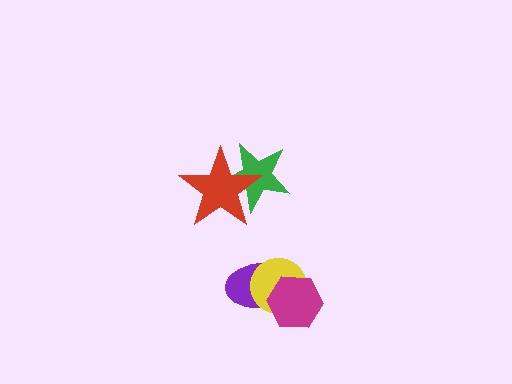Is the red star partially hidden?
No, no other shape covers it.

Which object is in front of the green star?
The red star is in front of the green star.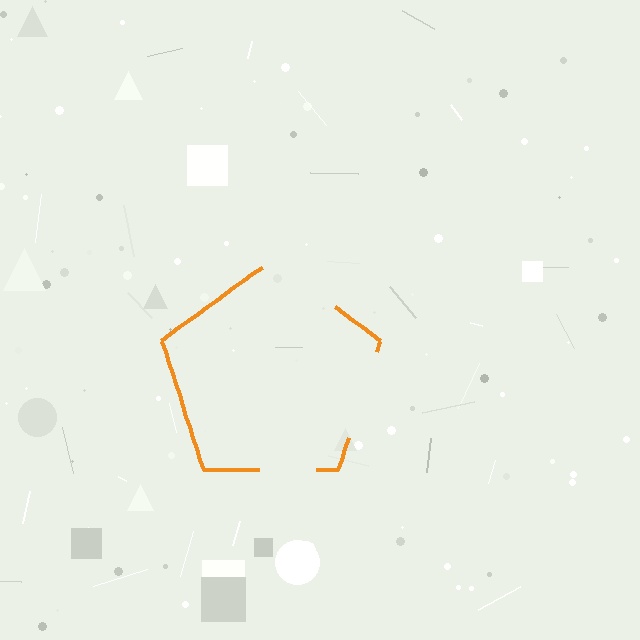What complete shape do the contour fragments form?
The contour fragments form a pentagon.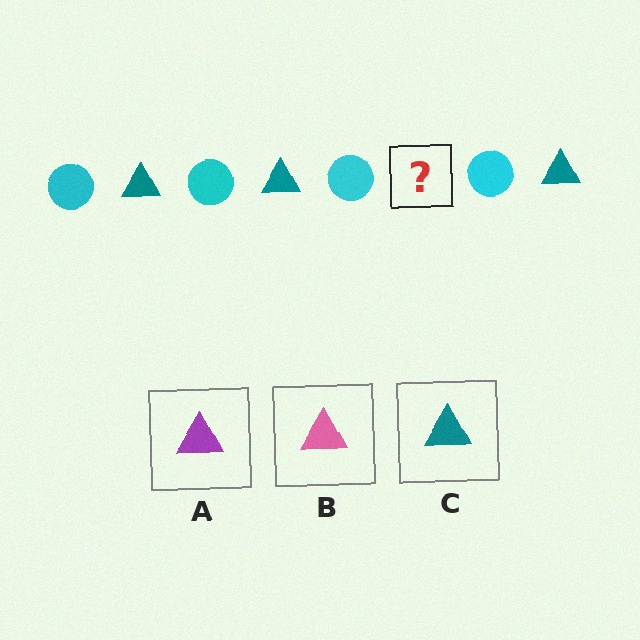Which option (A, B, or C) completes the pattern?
C.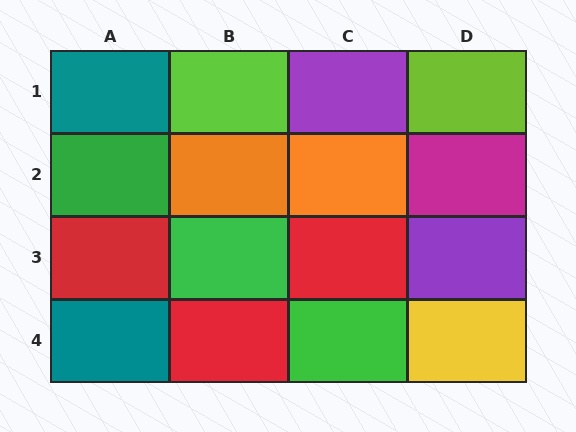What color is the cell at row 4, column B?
Red.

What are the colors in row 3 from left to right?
Red, green, red, purple.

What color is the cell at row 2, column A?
Green.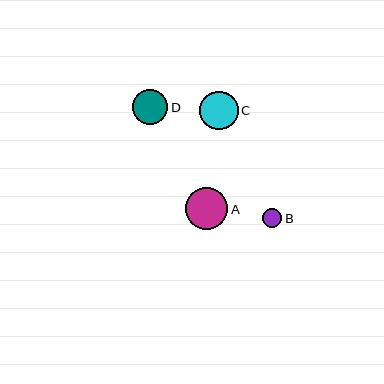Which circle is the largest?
Circle A is the largest with a size of approximately 42 pixels.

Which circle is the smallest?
Circle B is the smallest with a size of approximately 19 pixels.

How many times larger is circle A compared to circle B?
Circle A is approximately 2.2 times the size of circle B.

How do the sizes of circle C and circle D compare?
Circle C and circle D are approximately the same size.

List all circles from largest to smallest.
From largest to smallest: A, C, D, B.